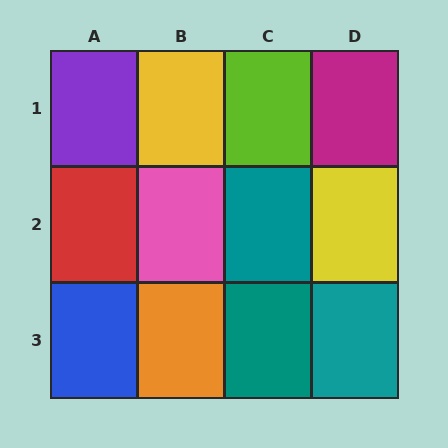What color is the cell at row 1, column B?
Yellow.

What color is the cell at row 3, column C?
Teal.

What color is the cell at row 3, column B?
Orange.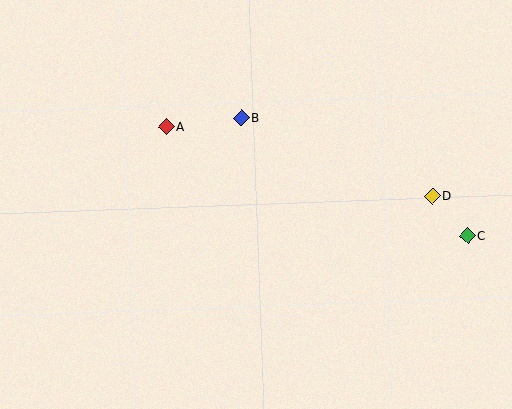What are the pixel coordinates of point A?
Point A is at (166, 127).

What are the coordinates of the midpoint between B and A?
The midpoint between B and A is at (204, 123).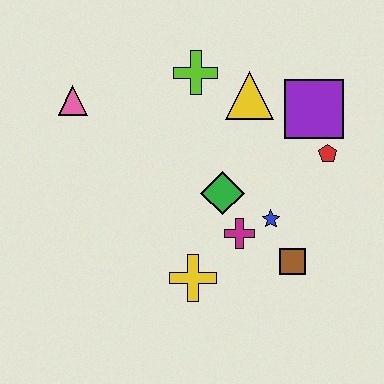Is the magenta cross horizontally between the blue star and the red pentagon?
No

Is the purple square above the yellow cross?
Yes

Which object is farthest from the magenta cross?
The pink triangle is farthest from the magenta cross.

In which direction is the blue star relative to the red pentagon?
The blue star is below the red pentagon.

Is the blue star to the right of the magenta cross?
Yes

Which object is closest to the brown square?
The blue star is closest to the brown square.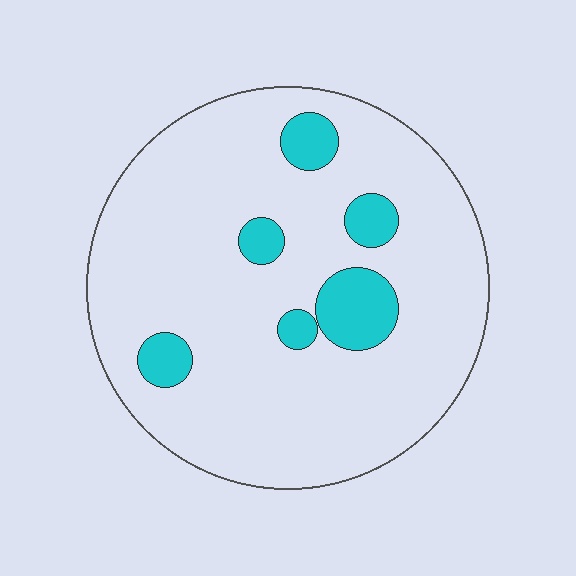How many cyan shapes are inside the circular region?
6.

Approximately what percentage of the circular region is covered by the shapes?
Approximately 15%.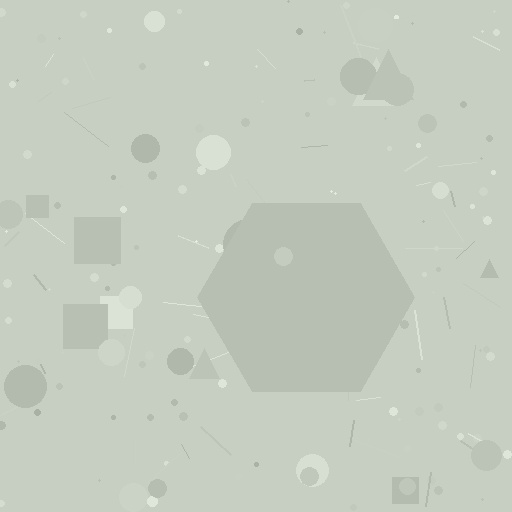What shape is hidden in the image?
A hexagon is hidden in the image.